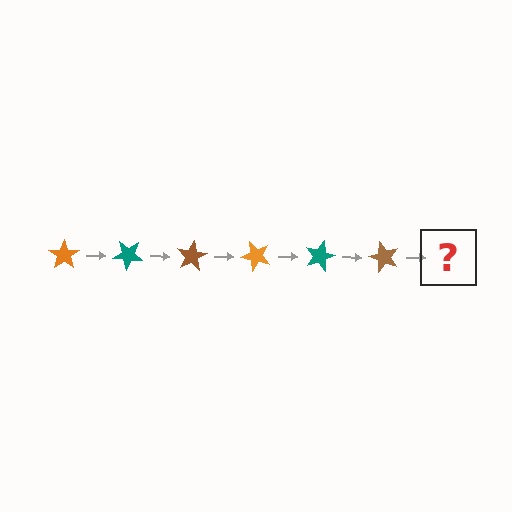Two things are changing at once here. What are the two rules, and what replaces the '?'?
The two rules are that it rotates 40 degrees each step and the color cycles through orange, teal, and brown. The '?' should be an orange star, rotated 240 degrees from the start.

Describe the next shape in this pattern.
It should be an orange star, rotated 240 degrees from the start.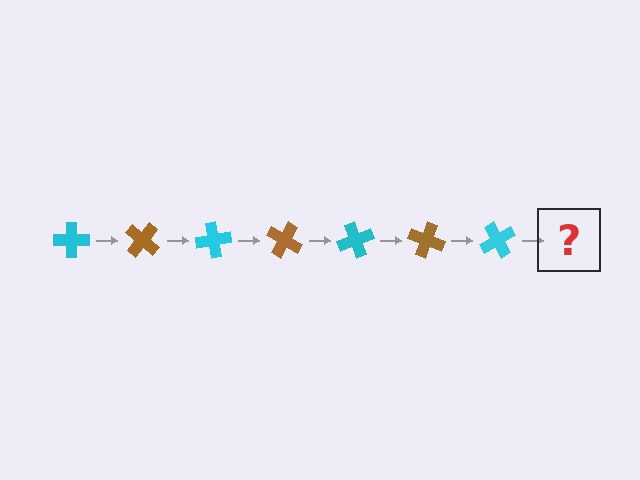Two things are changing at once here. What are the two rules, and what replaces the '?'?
The two rules are that it rotates 40 degrees each step and the color cycles through cyan and brown. The '?' should be a brown cross, rotated 280 degrees from the start.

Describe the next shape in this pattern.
It should be a brown cross, rotated 280 degrees from the start.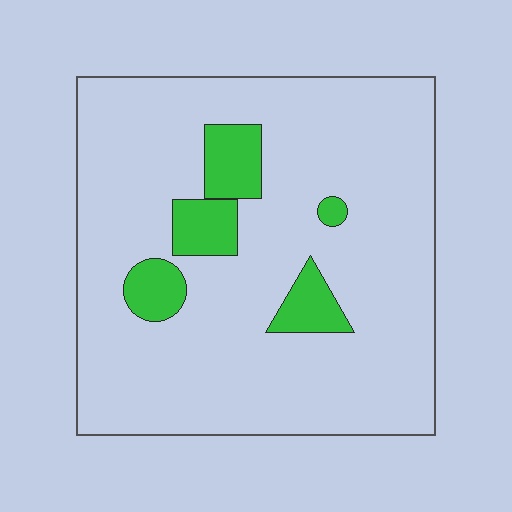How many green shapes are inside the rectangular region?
5.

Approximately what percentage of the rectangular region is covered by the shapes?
Approximately 10%.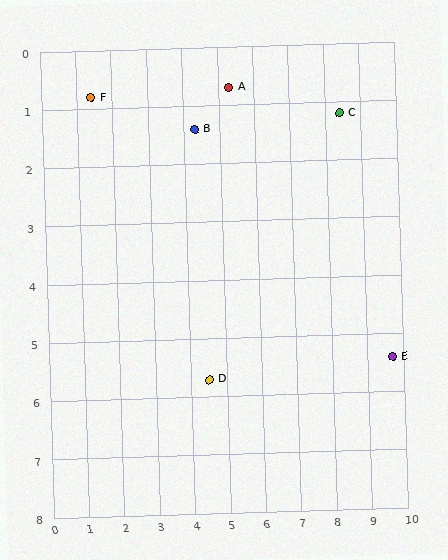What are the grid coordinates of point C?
Point C is at approximately (8.4, 1.2).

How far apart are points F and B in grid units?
Points F and B are about 3.0 grid units apart.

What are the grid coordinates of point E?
Point E is at approximately (9.7, 5.4).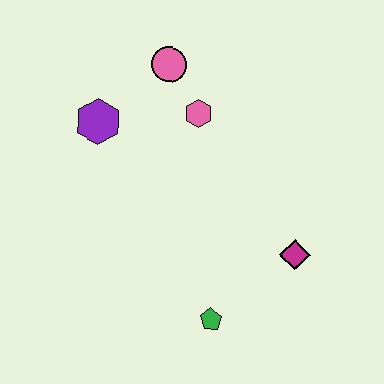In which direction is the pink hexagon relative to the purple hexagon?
The pink hexagon is to the right of the purple hexagon.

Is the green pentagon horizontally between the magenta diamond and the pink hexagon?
Yes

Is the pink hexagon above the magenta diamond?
Yes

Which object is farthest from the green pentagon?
The pink circle is farthest from the green pentagon.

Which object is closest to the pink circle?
The pink hexagon is closest to the pink circle.